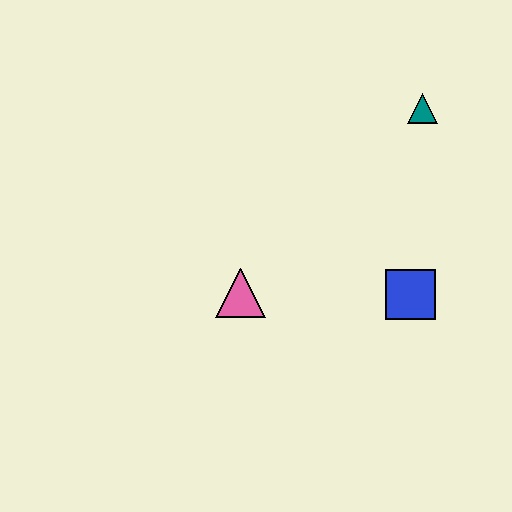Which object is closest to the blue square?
The pink triangle is closest to the blue square.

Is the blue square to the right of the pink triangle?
Yes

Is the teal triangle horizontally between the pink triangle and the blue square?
No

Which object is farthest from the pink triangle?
The teal triangle is farthest from the pink triangle.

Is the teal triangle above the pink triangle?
Yes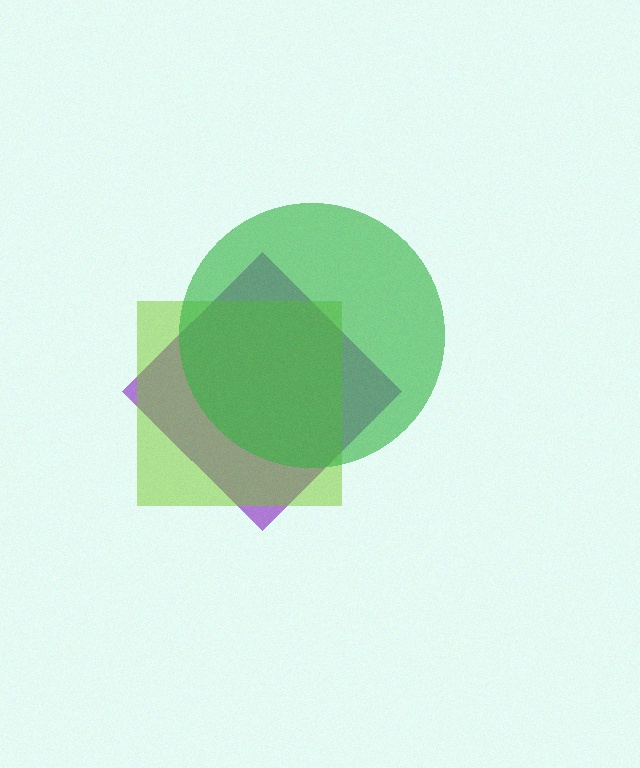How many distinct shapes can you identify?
There are 3 distinct shapes: a purple diamond, a lime square, a green circle.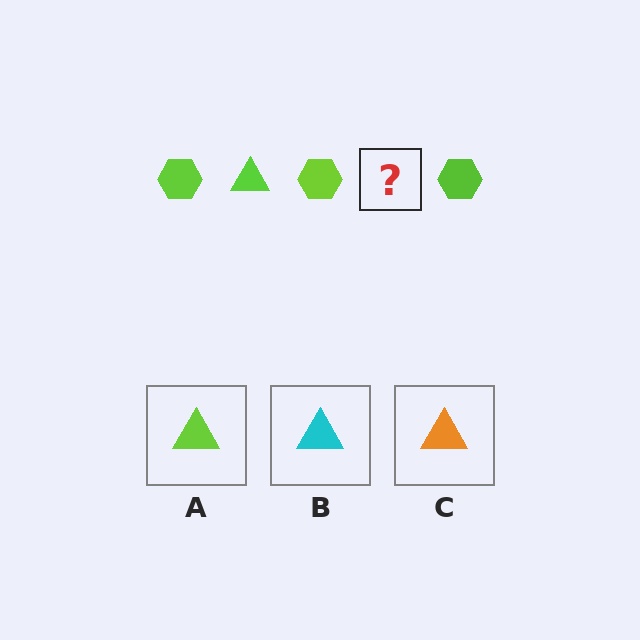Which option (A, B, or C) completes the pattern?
A.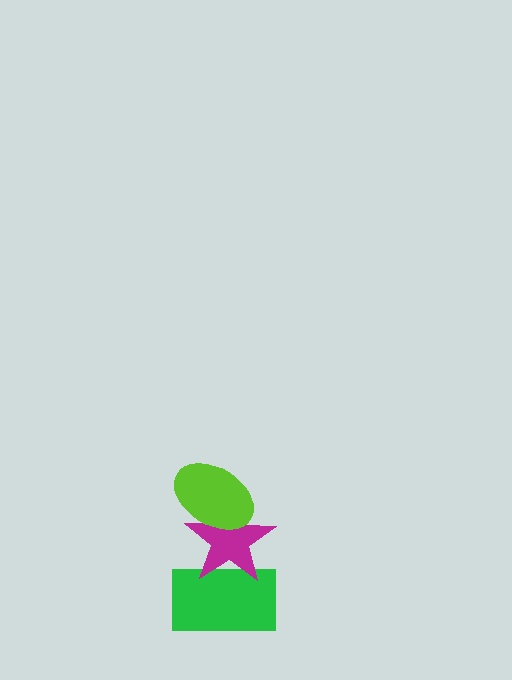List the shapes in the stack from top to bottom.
From top to bottom: the lime ellipse, the magenta star, the green rectangle.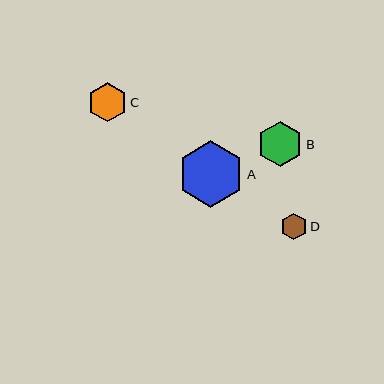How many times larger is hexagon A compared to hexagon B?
Hexagon A is approximately 1.5 times the size of hexagon B.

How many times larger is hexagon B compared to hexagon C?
Hexagon B is approximately 1.2 times the size of hexagon C.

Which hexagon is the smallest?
Hexagon D is the smallest with a size of approximately 27 pixels.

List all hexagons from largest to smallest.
From largest to smallest: A, B, C, D.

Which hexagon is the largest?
Hexagon A is the largest with a size of approximately 66 pixels.